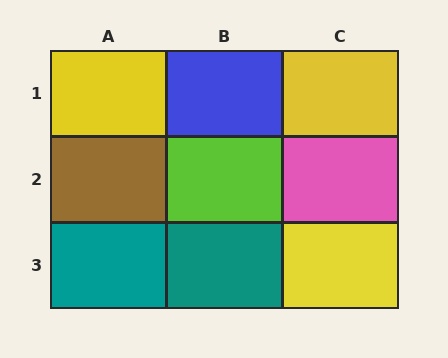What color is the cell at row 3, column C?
Yellow.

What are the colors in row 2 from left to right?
Brown, lime, pink.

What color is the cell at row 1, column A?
Yellow.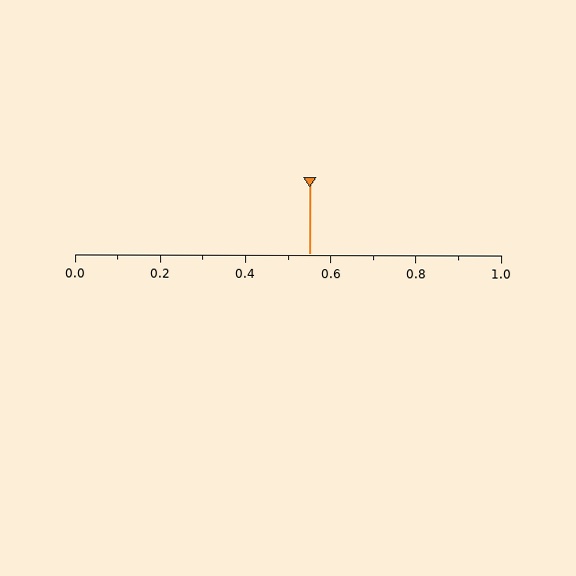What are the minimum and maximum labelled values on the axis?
The axis runs from 0.0 to 1.0.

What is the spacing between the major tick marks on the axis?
The major ticks are spaced 0.2 apart.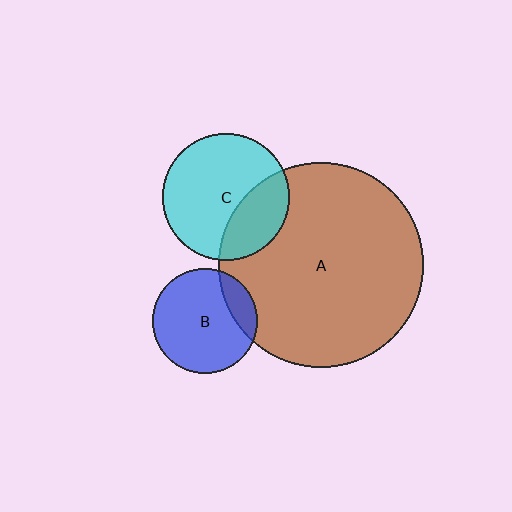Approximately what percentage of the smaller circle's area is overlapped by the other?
Approximately 30%.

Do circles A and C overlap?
Yes.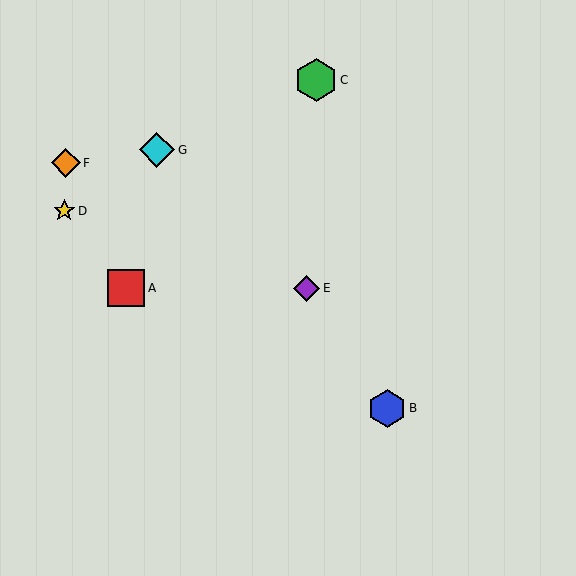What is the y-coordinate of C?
Object C is at y≈80.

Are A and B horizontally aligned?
No, A is at y≈288 and B is at y≈408.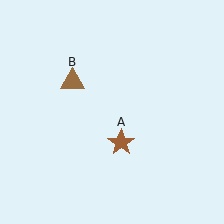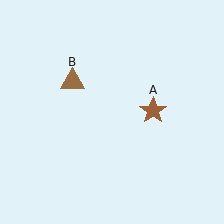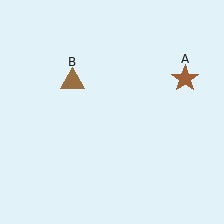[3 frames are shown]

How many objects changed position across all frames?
1 object changed position: brown star (object A).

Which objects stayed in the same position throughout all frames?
Brown triangle (object B) remained stationary.